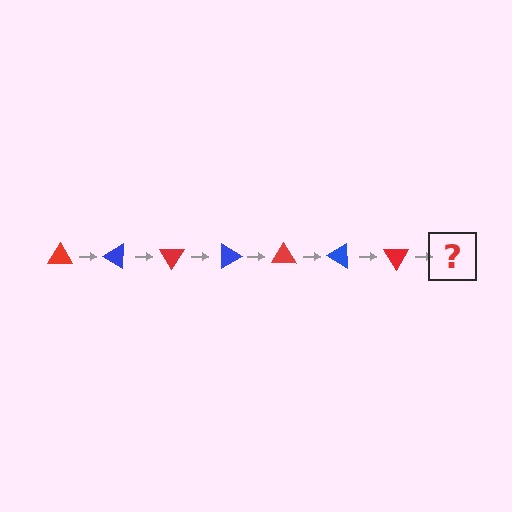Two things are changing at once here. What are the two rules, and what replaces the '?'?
The two rules are that it rotates 30 degrees each step and the color cycles through red and blue. The '?' should be a blue triangle, rotated 210 degrees from the start.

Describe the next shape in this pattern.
It should be a blue triangle, rotated 210 degrees from the start.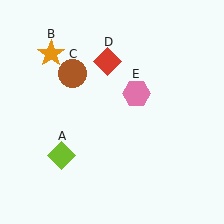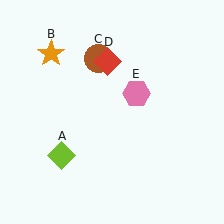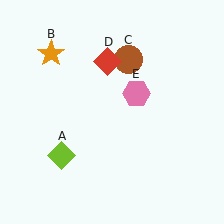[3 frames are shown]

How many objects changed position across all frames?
1 object changed position: brown circle (object C).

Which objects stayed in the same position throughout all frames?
Lime diamond (object A) and orange star (object B) and red diamond (object D) and pink hexagon (object E) remained stationary.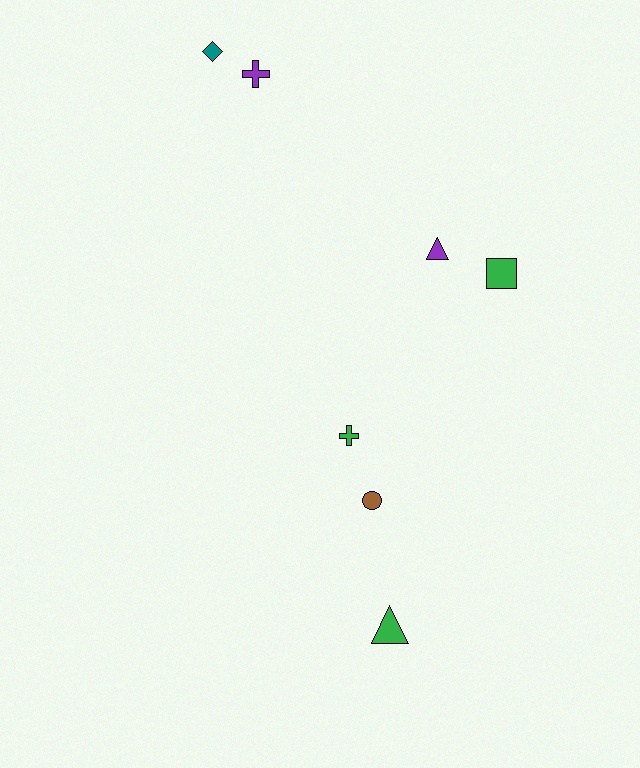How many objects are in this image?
There are 7 objects.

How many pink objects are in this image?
There are no pink objects.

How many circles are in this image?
There is 1 circle.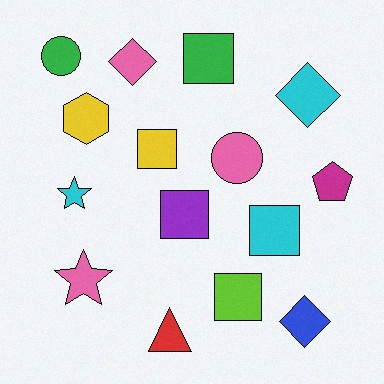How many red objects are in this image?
There is 1 red object.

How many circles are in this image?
There are 2 circles.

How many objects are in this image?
There are 15 objects.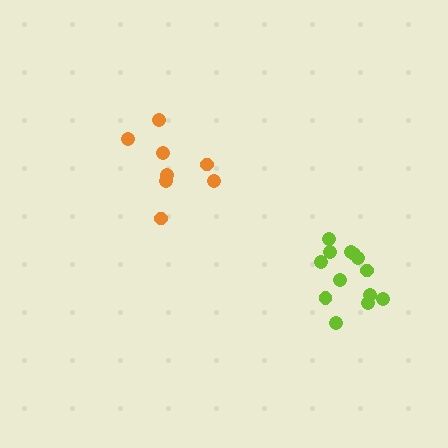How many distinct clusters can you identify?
There are 2 distinct clusters.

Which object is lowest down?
The lime cluster is bottommost.